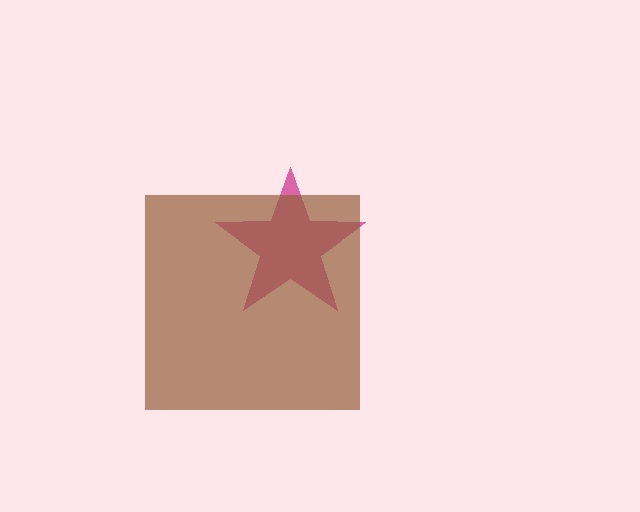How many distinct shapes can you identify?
There are 2 distinct shapes: a magenta star, a brown square.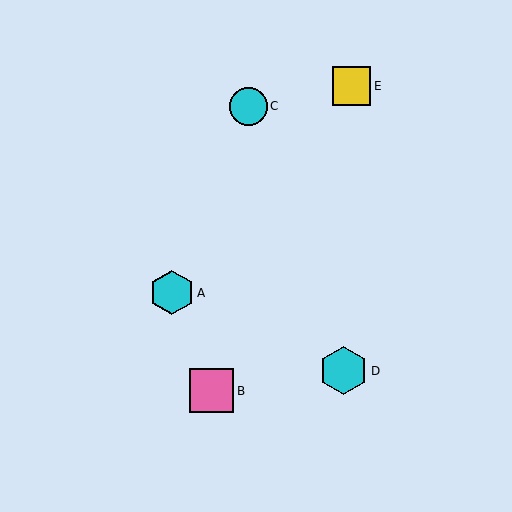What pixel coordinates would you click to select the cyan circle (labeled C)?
Click at (248, 106) to select the cyan circle C.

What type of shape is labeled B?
Shape B is a pink square.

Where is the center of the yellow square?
The center of the yellow square is at (351, 86).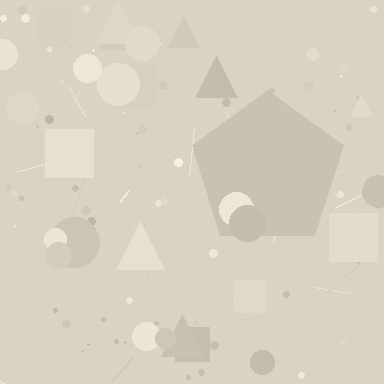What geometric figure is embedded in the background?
A pentagon is embedded in the background.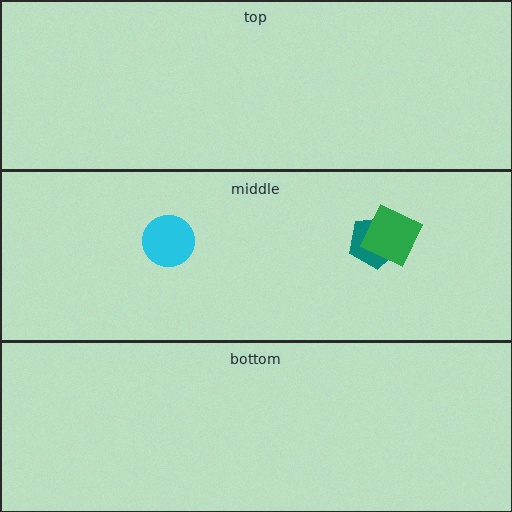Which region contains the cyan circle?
The middle region.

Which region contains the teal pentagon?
The middle region.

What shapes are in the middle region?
The cyan circle, the teal pentagon, the green square.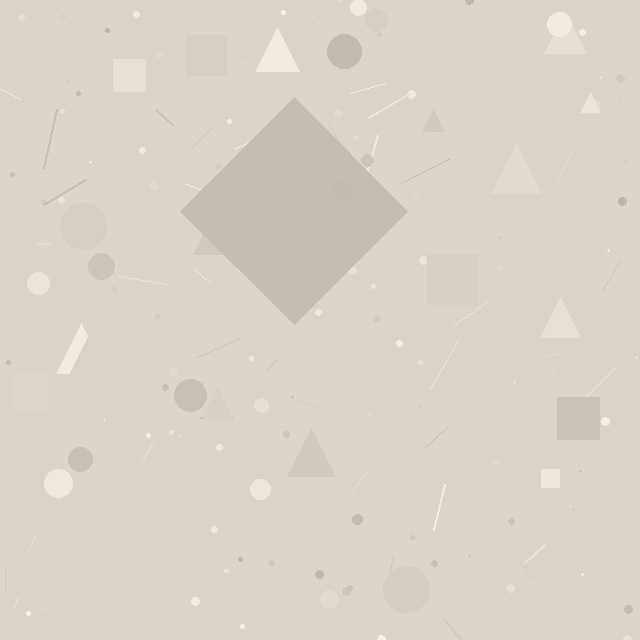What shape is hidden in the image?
A diamond is hidden in the image.